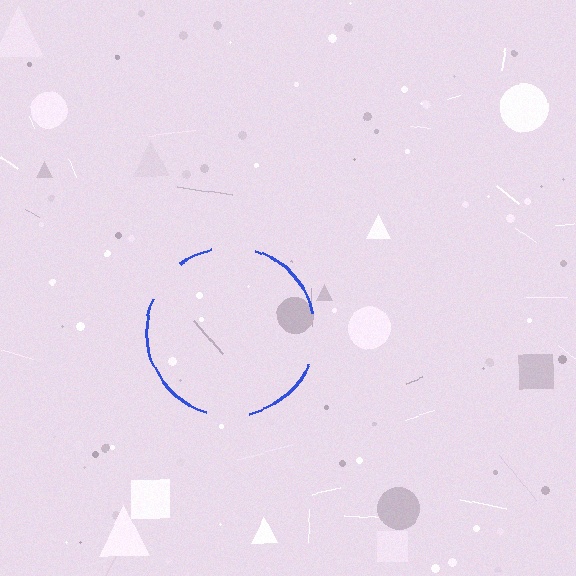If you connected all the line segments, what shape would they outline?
They would outline a circle.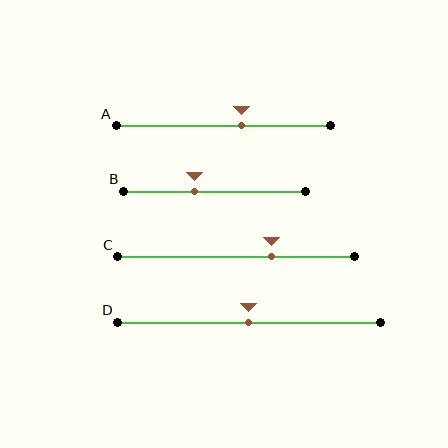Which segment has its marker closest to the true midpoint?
Segment D has its marker closest to the true midpoint.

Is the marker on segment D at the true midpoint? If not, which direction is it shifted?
Yes, the marker on segment D is at the true midpoint.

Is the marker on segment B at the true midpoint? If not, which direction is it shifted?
No, the marker on segment B is shifted to the left by about 11% of the segment length.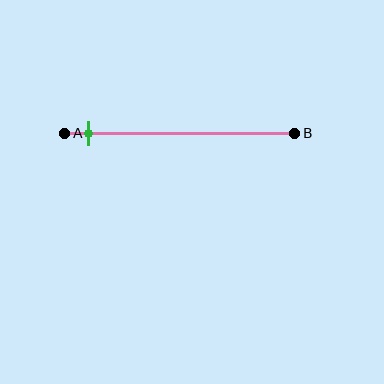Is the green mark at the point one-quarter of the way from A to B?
No, the mark is at about 10% from A, not at the 25% one-quarter point.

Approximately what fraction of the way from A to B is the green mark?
The green mark is approximately 10% of the way from A to B.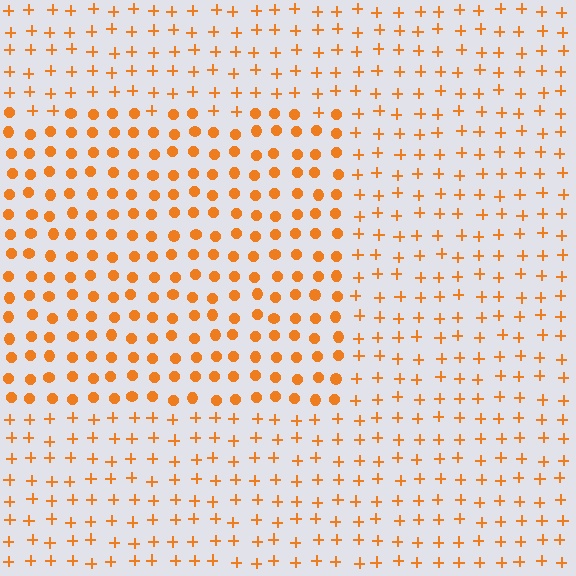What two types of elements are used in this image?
The image uses circles inside the rectangle region and plus signs outside it.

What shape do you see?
I see a rectangle.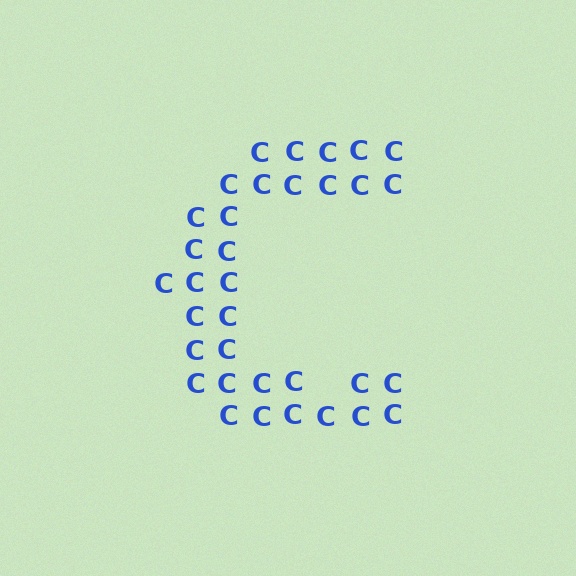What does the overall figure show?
The overall figure shows the letter C.